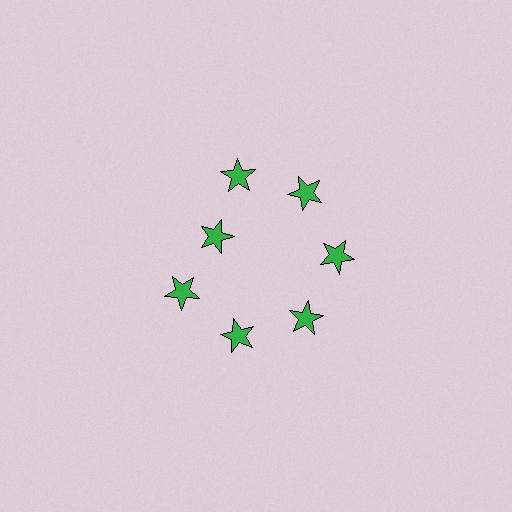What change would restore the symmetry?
The symmetry would be restored by moving it outward, back onto the ring so that all 7 stars sit at equal angles and equal distance from the center.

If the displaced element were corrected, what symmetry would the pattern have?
It would have 7-fold rotational symmetry — the pattern would map onto itself every 51 degrees.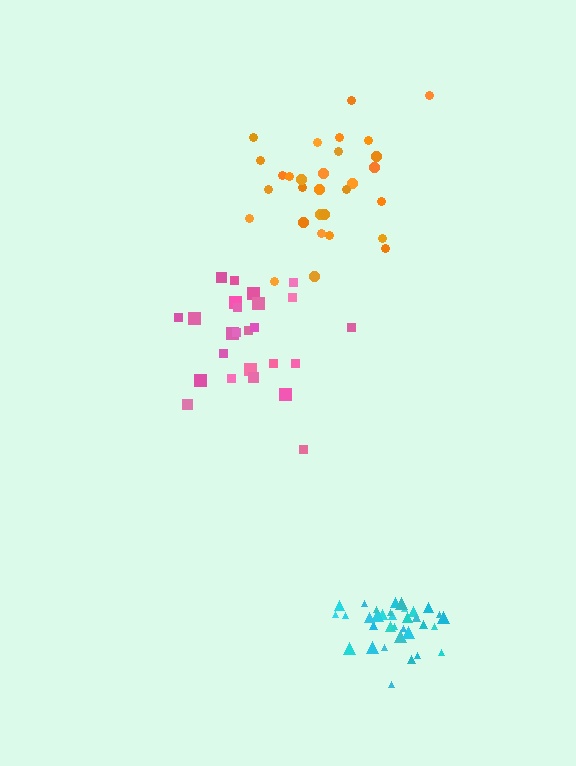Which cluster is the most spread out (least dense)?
Pink.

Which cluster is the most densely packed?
Cyan.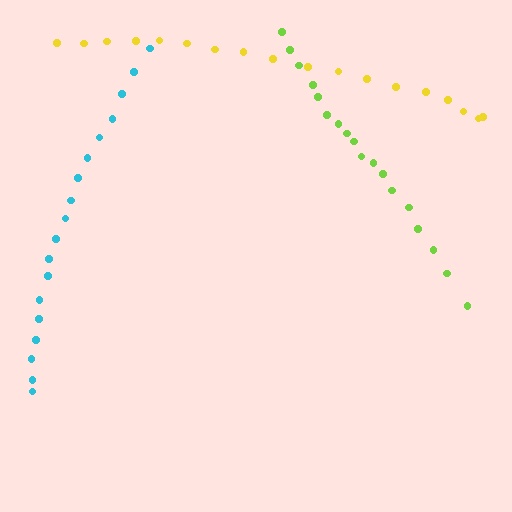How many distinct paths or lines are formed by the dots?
There are 3 distinct paths.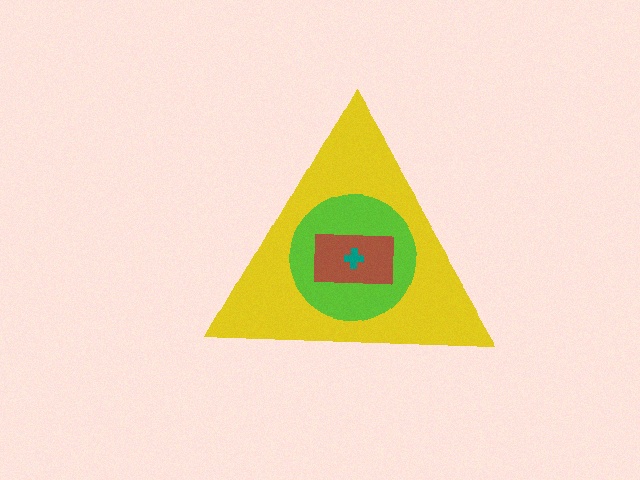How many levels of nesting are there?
4.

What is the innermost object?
The teal cross.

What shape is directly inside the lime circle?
The brown rectangle.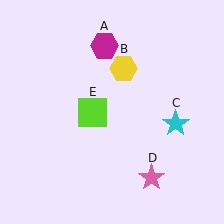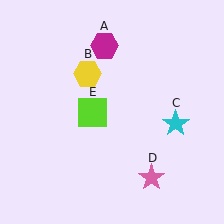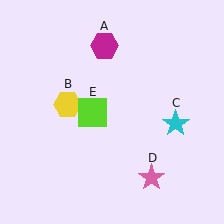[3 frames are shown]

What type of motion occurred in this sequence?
The yellow hexagon (object B) rotated counterclockwise around the center of the scene.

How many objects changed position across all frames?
1 object changed position: yellow hexagon (object B).